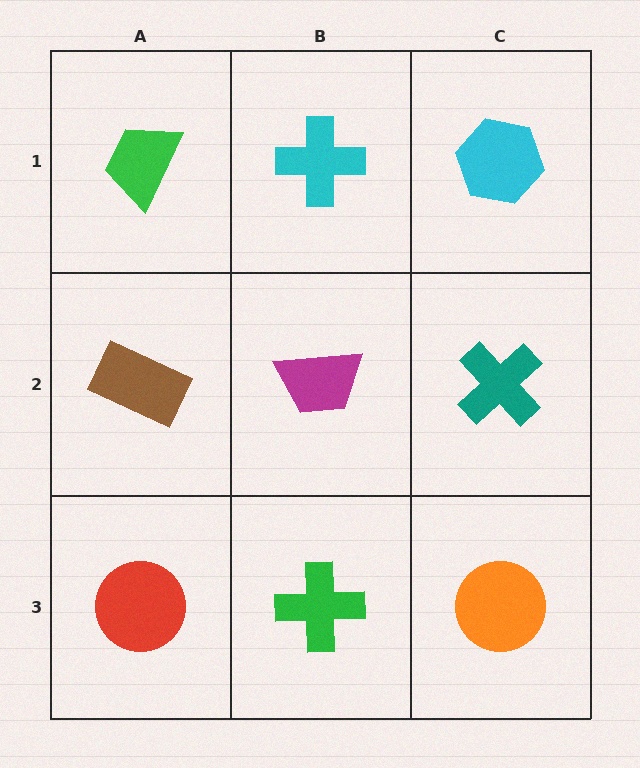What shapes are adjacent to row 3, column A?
A brown rectangle (row 2, column A), a green cross (row 3, column B).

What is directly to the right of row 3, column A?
A green cross.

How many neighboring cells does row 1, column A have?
2.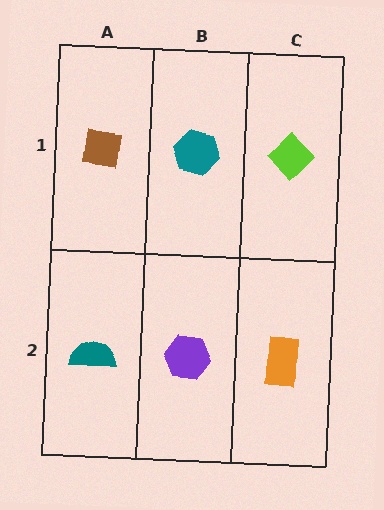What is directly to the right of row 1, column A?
A teal hexagon.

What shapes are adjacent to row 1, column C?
An orange rectangle (row 2, column C), a teal hexagon (row 1, column B).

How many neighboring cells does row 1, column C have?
2.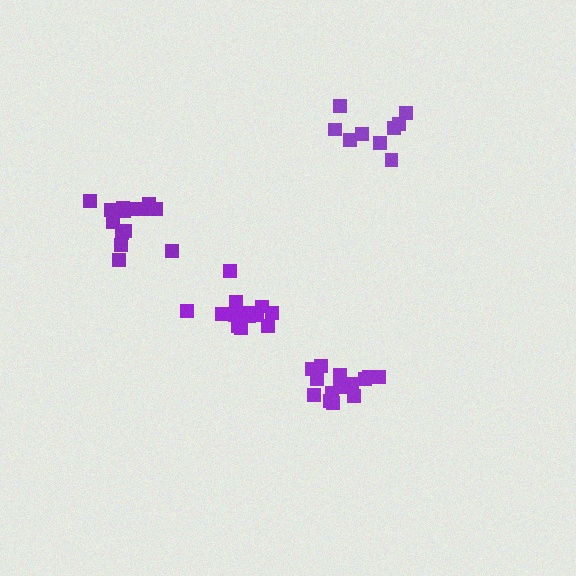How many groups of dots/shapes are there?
There are 4 groups.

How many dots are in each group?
Group 1: 14 dots, Group 2: 14 dots, Group 3: 9 dots, Group 4: 13 dots (50 total).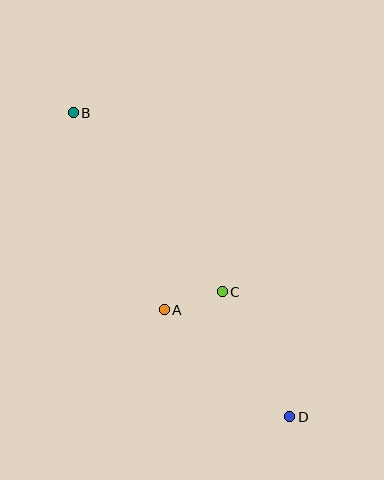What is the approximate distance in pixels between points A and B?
The distance between A and B is approximately 217 pixels.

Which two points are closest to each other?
Points A and C are closest to each other.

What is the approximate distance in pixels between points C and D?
The distance between C and D is approximately 142 pixels.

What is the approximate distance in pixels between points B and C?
The distance between B and C is approximately 233 pixels.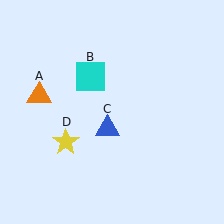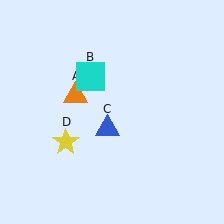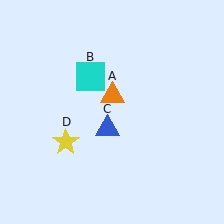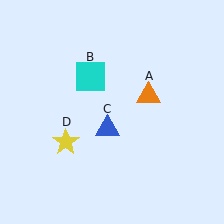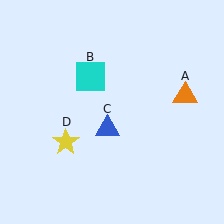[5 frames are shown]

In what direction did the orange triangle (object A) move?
The orange triangle (object A) moved right.